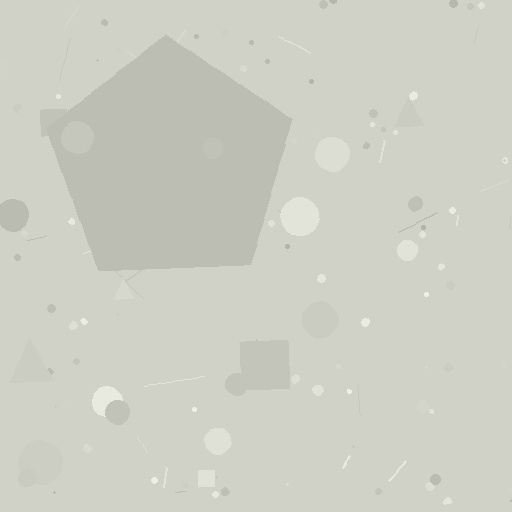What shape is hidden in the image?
A pentagon is hidden in the image.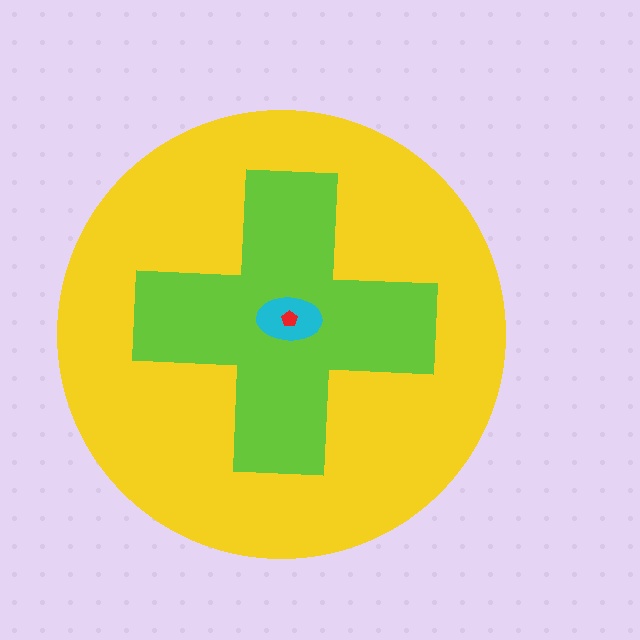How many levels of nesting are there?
4.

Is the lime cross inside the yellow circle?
Yes.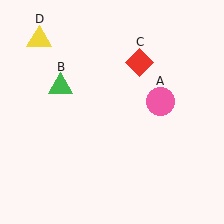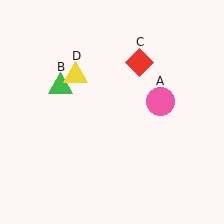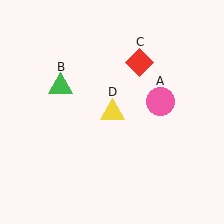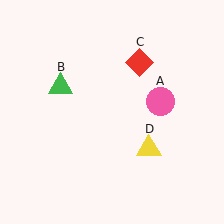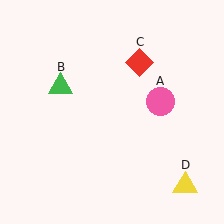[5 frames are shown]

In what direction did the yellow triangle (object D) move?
The yellow triangle (object D) moved down and to the right.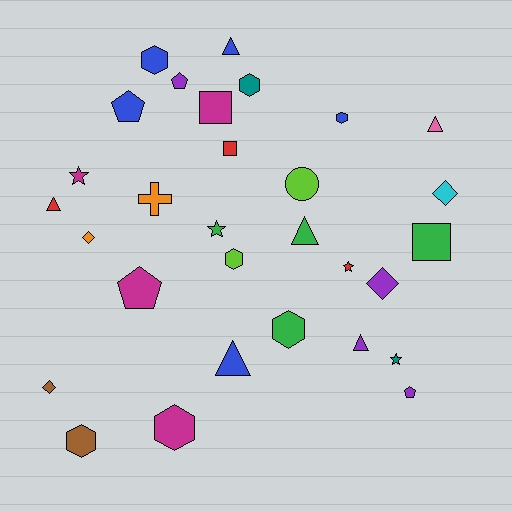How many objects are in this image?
There are 30 objects.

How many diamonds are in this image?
There are 4 diamonds.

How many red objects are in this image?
There are 3 red objects.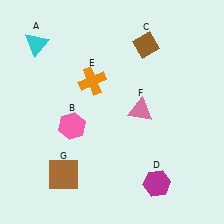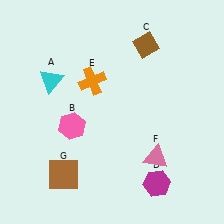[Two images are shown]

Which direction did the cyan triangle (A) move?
The cyan triangle (A) moved down.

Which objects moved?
The objects that moved are: the cyan triangle (A), the pink triangle (F).